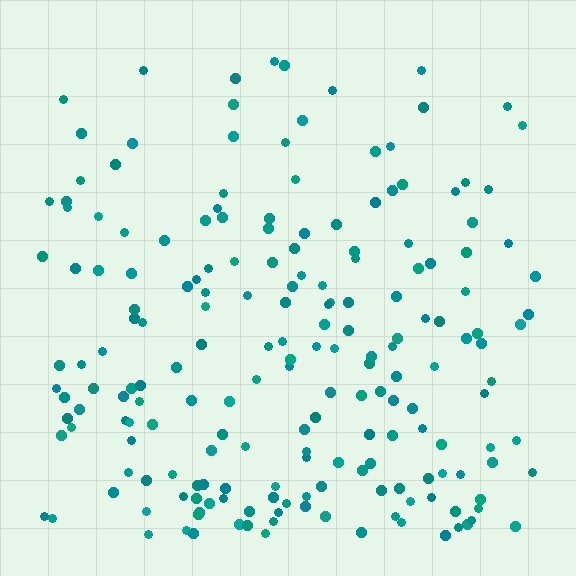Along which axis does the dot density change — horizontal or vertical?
Vertical.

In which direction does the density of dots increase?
From top to bottom, with the bottom side densest.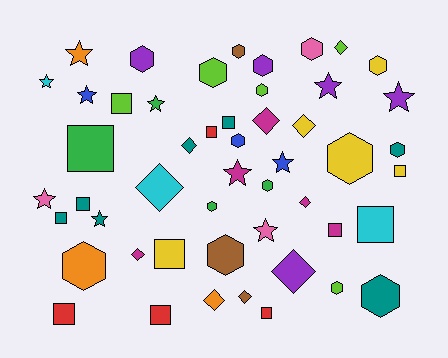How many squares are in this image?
There are 13 squares.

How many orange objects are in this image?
There are 3 orange objects.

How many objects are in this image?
There are 50 objects.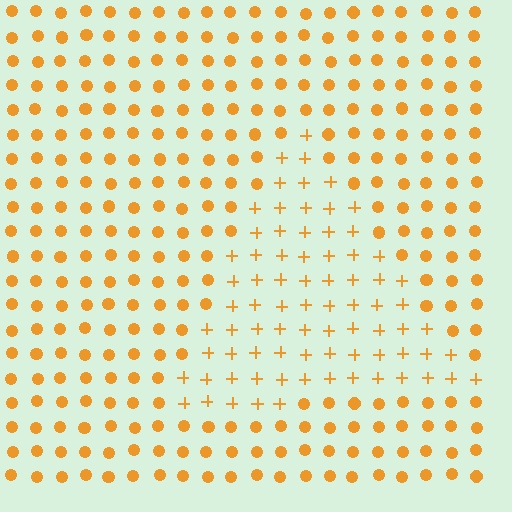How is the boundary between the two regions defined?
The boundary is defined by a change in element shape: plus signs inside vs. circles outside. All elements share the same color and spacing.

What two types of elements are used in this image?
The image uses plus signs inside the triangle region and circles outside it.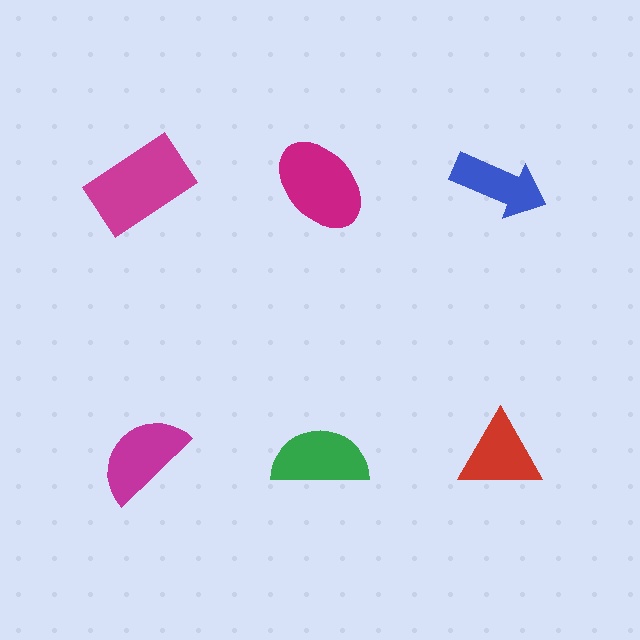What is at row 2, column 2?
A green semicircle.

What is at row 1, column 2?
A magenta ellipse.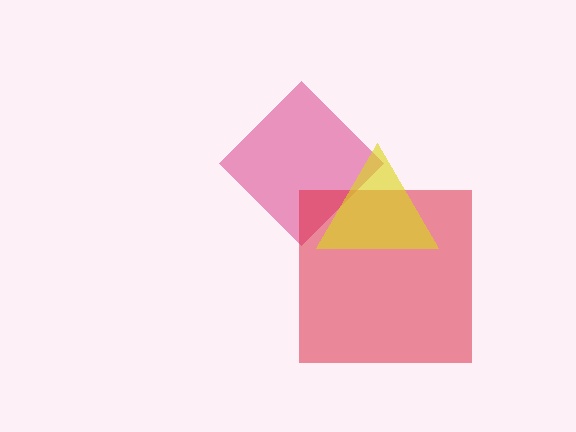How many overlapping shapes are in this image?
There are 3 overlapping shapes in the image.